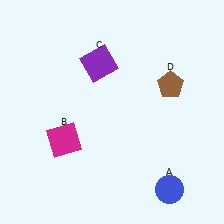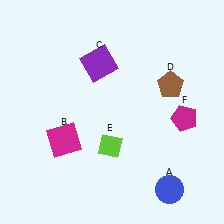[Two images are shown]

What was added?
A lime diamond (E), a magenta pentagon (F) were added in Image 2.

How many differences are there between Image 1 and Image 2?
There are 2 differences between the two images.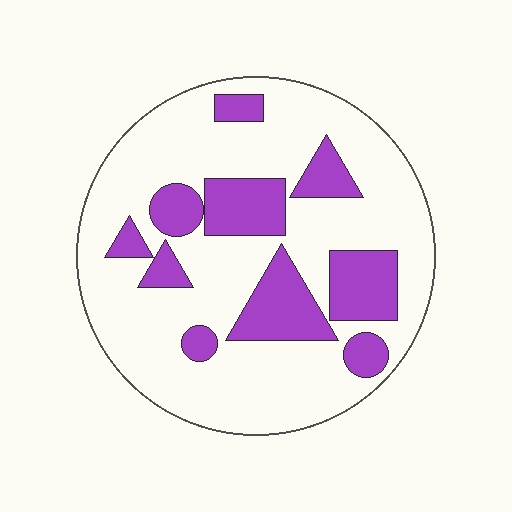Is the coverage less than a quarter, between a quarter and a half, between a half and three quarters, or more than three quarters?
Between a quarter and a half.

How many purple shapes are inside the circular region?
10.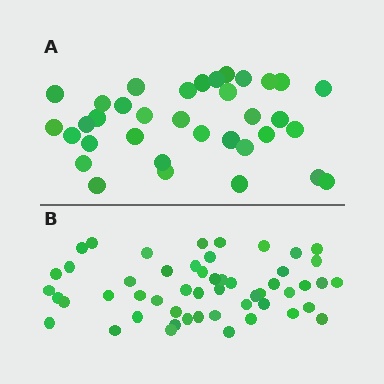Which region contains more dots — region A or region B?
Region B (the bottom region) has more dots.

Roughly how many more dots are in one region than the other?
Region B has approximately 15 more dots than region A.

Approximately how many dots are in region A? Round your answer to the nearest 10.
About 40 dots. (The exact count is 35, which rounds to 40.)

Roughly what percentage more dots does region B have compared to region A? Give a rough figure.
About 50% more.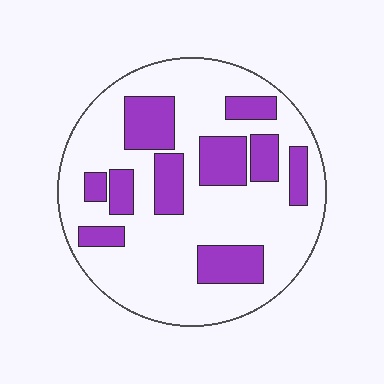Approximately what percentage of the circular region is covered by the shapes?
Approximately 30%.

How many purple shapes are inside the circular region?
10.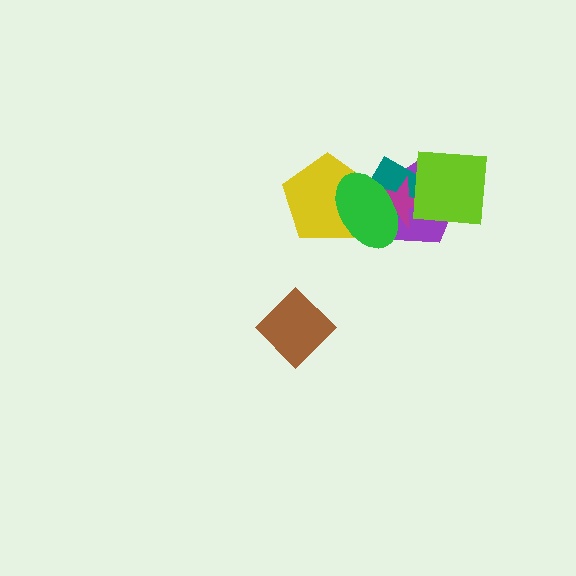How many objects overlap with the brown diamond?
0 objects overlap with the brown diamond.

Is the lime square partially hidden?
No, no other shape covers it.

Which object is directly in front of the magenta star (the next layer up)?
The green ellipse is directly in front of the magenta star.